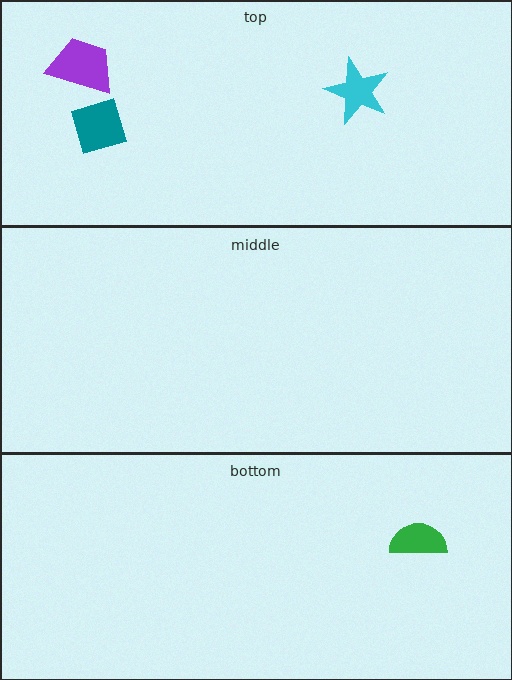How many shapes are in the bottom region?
1.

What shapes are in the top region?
The purple trapezoid, the cyan star, the teal diamond.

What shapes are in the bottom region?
The green semicircle.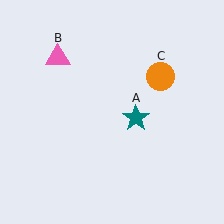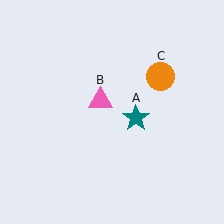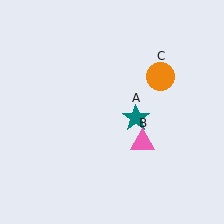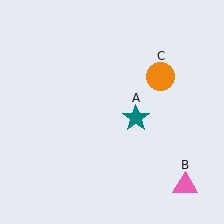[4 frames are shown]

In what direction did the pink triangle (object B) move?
The pink triangle (object B) moved down and to the right.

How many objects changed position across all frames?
1 object changed position: pink triangle (object B).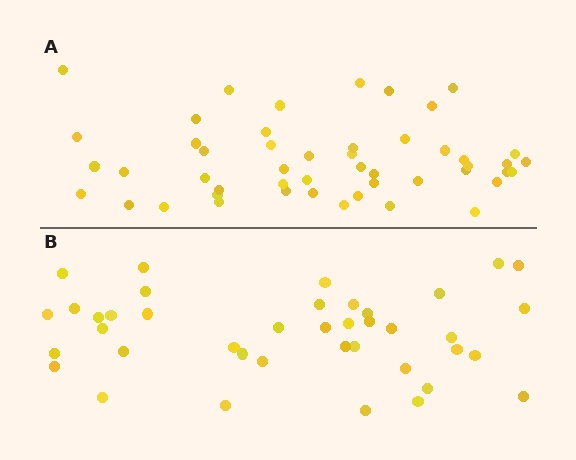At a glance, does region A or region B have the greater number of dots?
Region A (the top region) has more dots.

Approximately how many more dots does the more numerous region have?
Region A has roughly 8 or so more dots than region B.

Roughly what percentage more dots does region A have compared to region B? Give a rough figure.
About 20% more.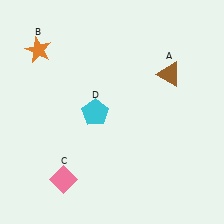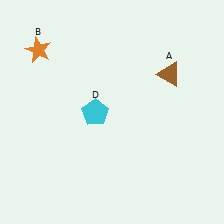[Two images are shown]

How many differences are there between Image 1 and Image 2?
There is 1 difference between the two images.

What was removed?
The pink diamond (C) was removed in Image 2.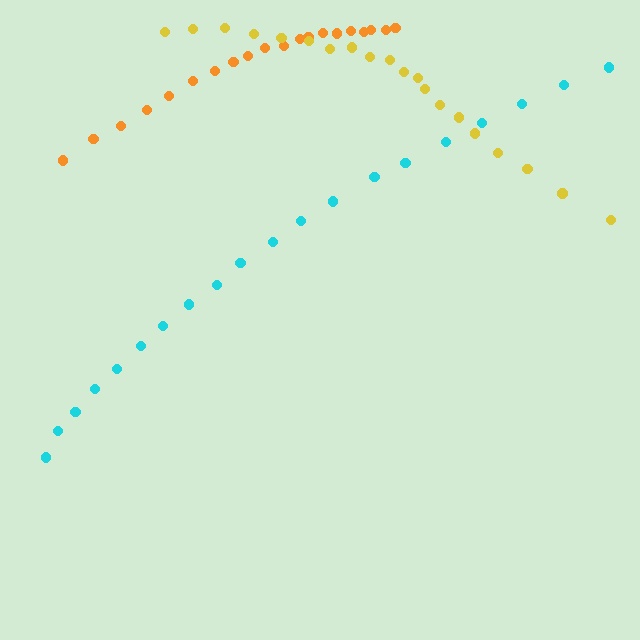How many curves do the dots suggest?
There are 3 distinct paths.